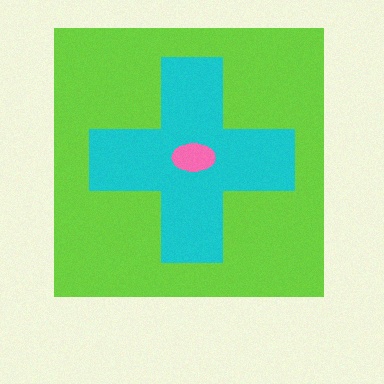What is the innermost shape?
The pink ellipse.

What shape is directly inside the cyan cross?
The pink ellipse.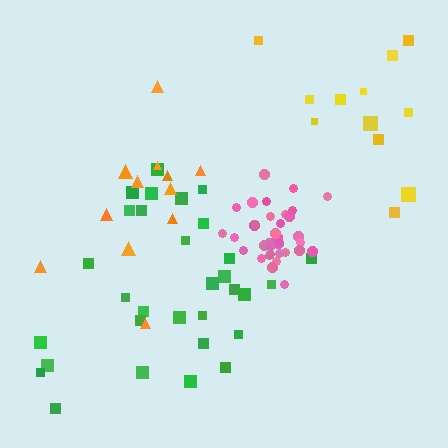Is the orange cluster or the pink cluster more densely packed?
Pink.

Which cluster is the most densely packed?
Pink.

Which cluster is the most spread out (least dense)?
Yellow.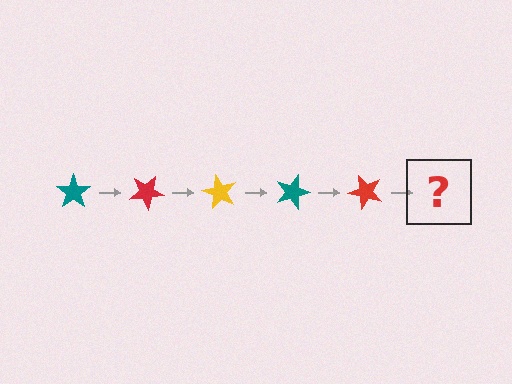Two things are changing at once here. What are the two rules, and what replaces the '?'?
The two rules are that it rotates 30 degrees each step and the color cycles through teal, red, and yellow. The '?' should be a yellow star, rotated 150 degrees from the start.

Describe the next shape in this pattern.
It should be a yellow star, rotated 150 degrees from the start.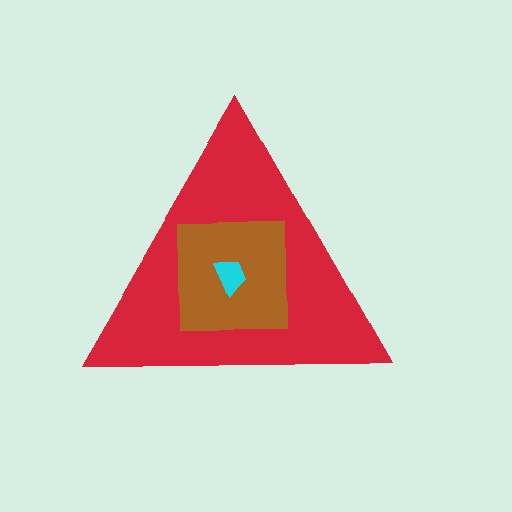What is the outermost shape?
The red triangle.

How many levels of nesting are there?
3.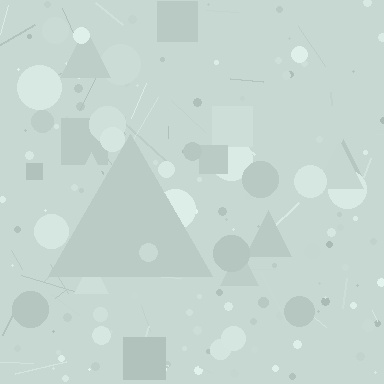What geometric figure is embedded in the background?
A triangle is embedded in the background.